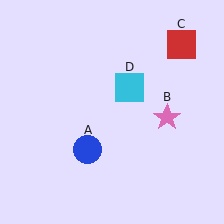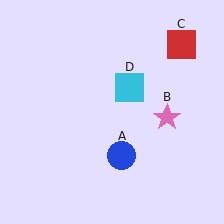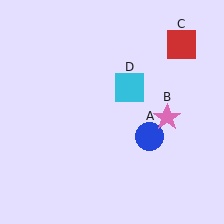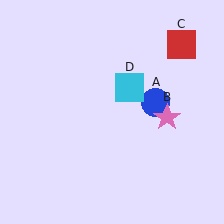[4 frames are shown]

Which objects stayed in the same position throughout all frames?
Pink star (object B) and red square (object C) and cyan square (object D) remained stationary.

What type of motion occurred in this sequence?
The blue circle (object A) rotated counterclockwise around the center of the scene.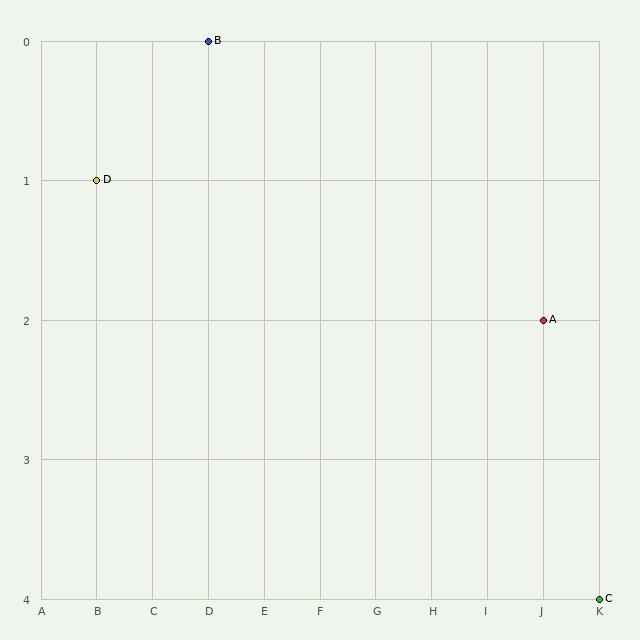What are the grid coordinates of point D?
Point D is at grid coordinates (B, 1).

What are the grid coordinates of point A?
Point A is at grid coordinates (J, 2).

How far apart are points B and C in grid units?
Points B and C are 7 columns and 4 rows apart (about 8.1 grid units diagonally).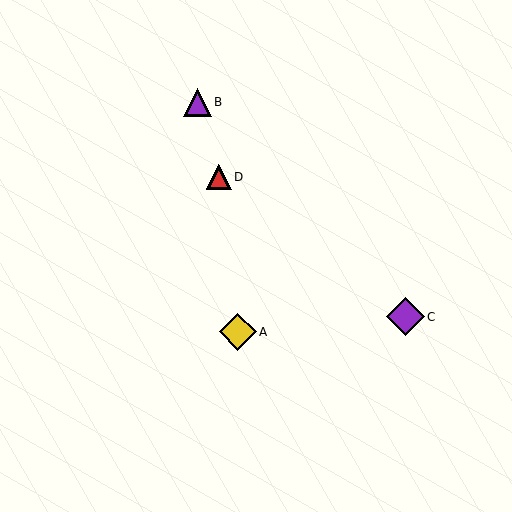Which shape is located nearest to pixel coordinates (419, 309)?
The purple diamond (labeled C) at (405, 317) is nearest to that location.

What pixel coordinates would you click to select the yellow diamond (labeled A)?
Click at (238, 332) to select the yellow diamond A.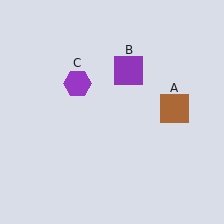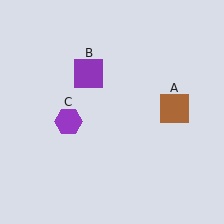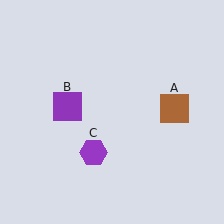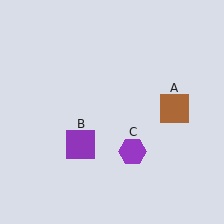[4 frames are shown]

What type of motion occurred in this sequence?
The purple square (object B), purple hexagon (object C) rotated counterclockwise around the center of the scene.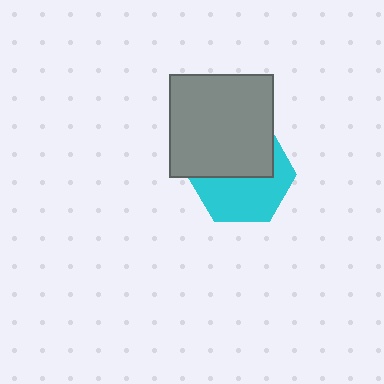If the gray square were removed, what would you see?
You would see the complete cyan hexagon.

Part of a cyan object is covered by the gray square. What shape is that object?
It is a hexagon.